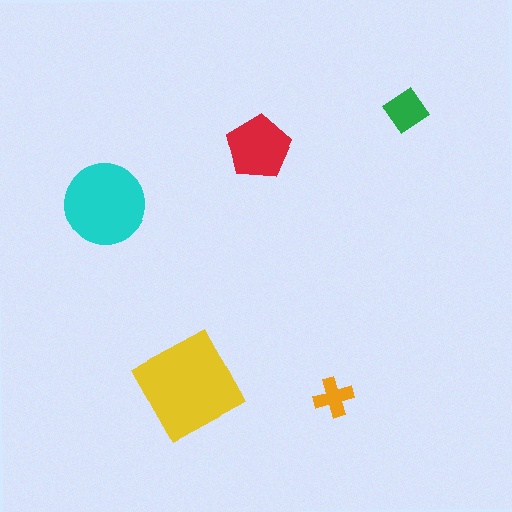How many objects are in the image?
There are 5 objects in the image.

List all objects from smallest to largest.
The orange cross, the green diamond, the red pentagon, the cyan circle, the yellow square.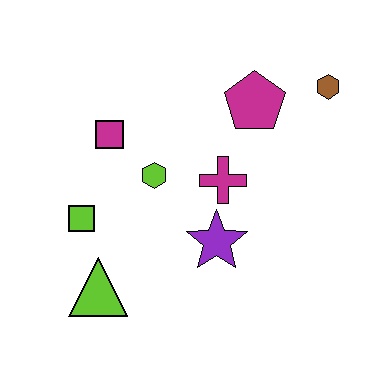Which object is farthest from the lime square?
The brown hexagon is farthest from the lime square.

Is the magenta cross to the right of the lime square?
Yes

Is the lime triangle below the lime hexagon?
Yes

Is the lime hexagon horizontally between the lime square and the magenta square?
No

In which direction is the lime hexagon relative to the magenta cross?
The lime hexagon is to the left of the magenta cross.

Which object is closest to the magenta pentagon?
The brown hexagon is closest to the magenta pentagon.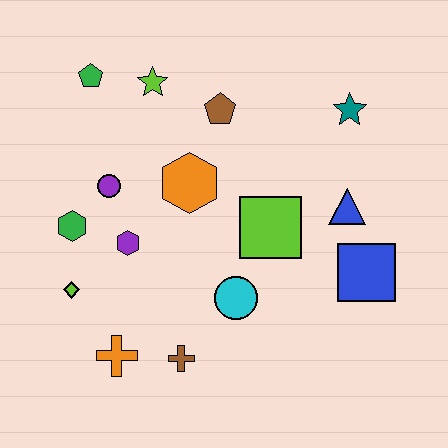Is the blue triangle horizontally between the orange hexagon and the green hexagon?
No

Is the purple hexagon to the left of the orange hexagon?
Yes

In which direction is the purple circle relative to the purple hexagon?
The purple circle is above the purple hexagon.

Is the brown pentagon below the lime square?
No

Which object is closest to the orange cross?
The brown cross is closest to the orange cross.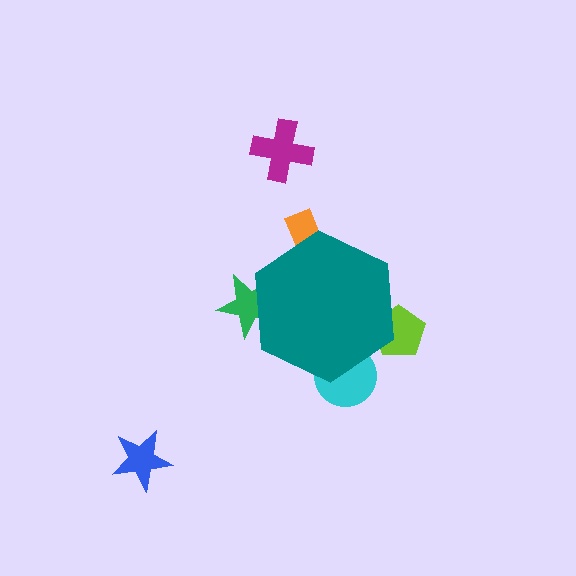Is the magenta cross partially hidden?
No, the magenta cross is fully visible.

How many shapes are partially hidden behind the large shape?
4 shapes are partially hidden.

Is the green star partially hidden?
Yes, the green star is partially hidden behind the teal hexagon.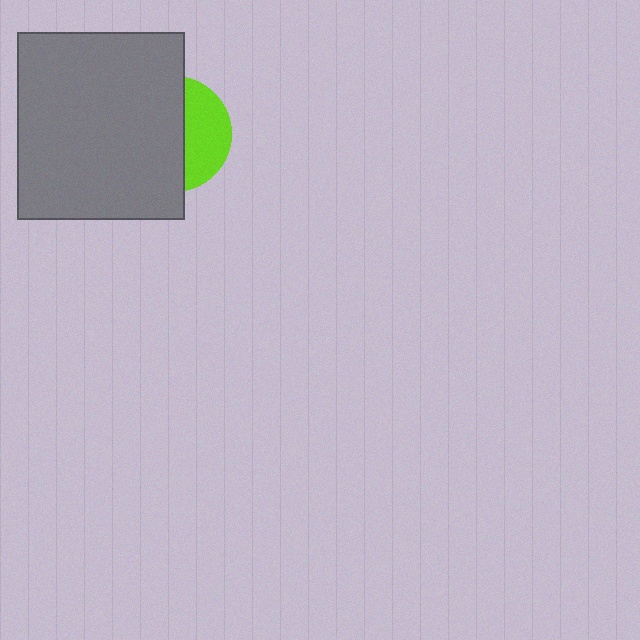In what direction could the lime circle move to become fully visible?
The lime circle could move right. That would shift it out from behind the gray rectangle entirely.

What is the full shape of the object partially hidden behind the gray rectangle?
The partially hidden object is a lime circle.